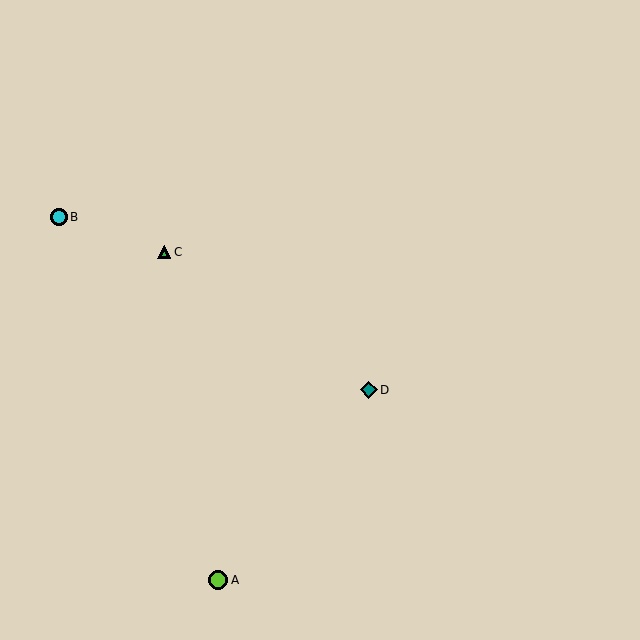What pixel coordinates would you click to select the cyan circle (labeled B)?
Click at (59, 217) to select the cyan circle B.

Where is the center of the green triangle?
The center of the green triangle is at (164, 252).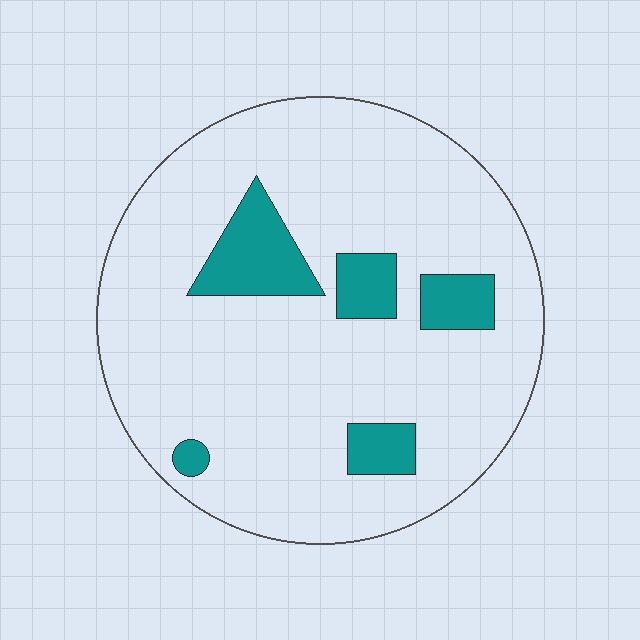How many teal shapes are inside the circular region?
5.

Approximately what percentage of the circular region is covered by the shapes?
Approximately 15%.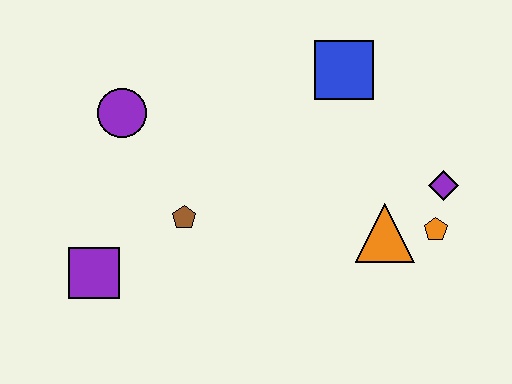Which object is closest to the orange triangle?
The orange pentagon is closest to the orange triangle.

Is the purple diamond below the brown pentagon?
No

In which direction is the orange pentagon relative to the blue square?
The orange pentagon is below the blue square.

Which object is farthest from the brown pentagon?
The purple diamond is farthest from the brown pentagon.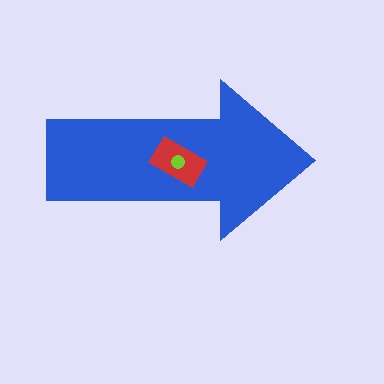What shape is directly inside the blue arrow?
The red rectangle.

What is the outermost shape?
The blue arrow.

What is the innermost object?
The lime circle.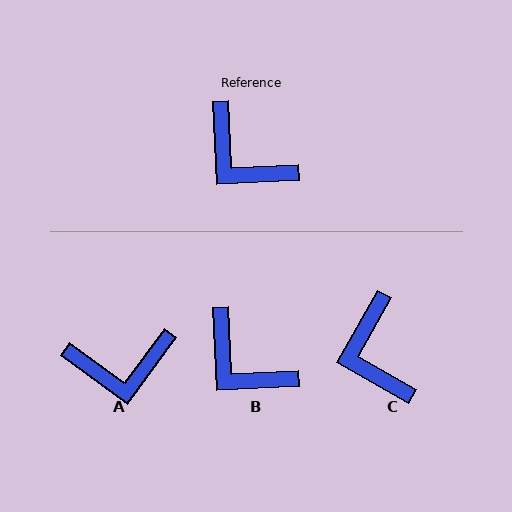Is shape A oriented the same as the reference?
No, it is off by about 51 degrees.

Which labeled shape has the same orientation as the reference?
B.